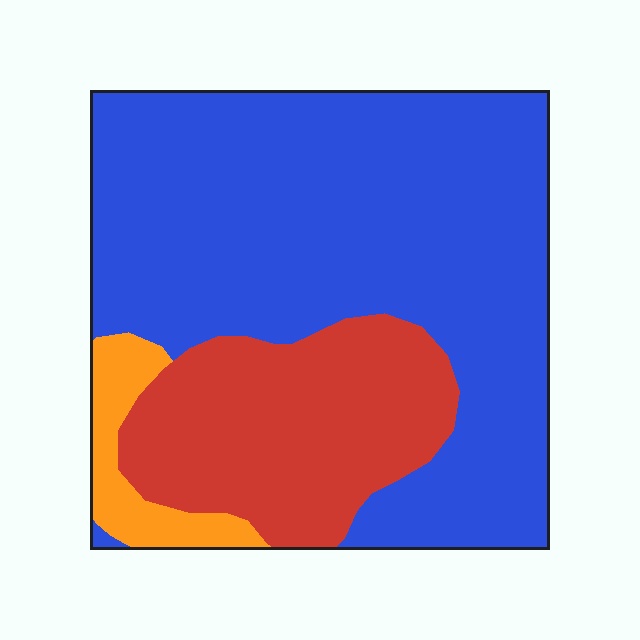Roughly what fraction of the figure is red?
Red takes up about one quarter (1/4) of the figure.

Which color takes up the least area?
Orange, at roughly 5%.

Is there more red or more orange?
Red.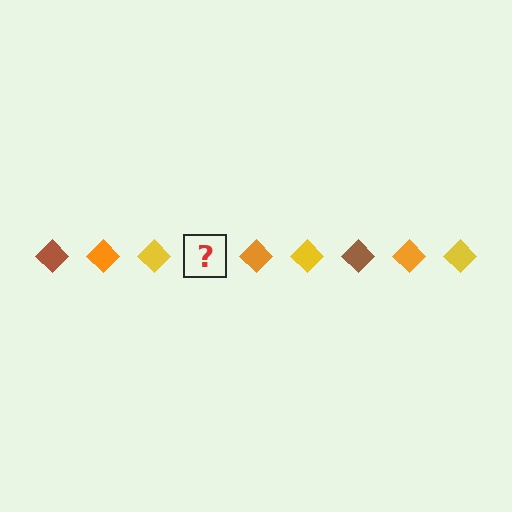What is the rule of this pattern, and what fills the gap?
The rule is that the pattern cycles through brown, orange, yellow diamonds. The gap should be filled with a brown diamond.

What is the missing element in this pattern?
The missing element is a brown diamond.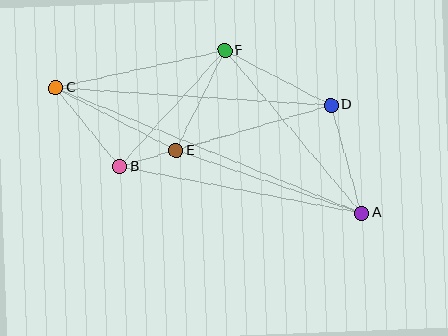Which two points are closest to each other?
Points B and E are closest to each other.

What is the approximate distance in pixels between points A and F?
The distance between A and F is approximately 212 pixels.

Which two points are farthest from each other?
Points A and C are farthest from each other.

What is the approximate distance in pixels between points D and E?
The distance between D and E is approximately 161 pixels.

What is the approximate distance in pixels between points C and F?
The distance between C and F is approximately 173 pixels.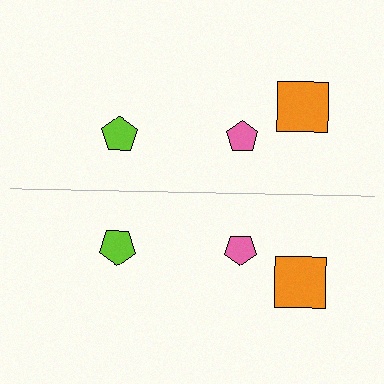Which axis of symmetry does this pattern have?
The pattern has a horizontal axis of symmetry running through the center of the image.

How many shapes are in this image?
There are 6 shapes in this image.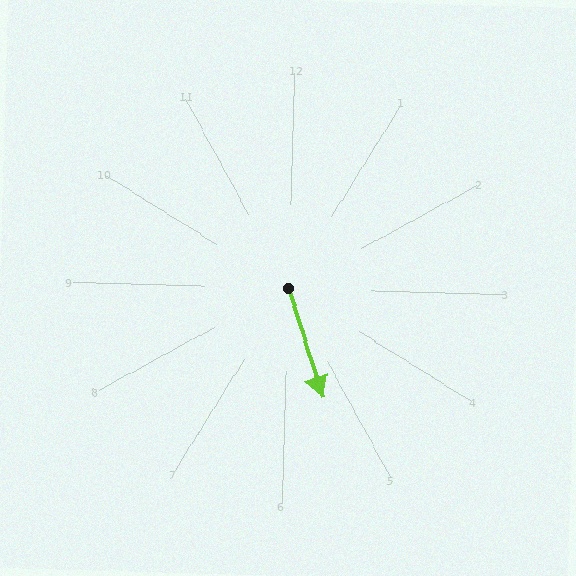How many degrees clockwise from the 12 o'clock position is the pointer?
Approximately 161 degrees.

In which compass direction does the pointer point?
South.